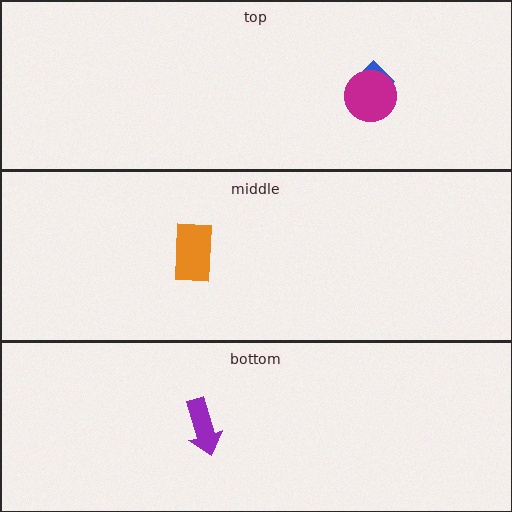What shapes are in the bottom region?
The purple arrow.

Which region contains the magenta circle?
The top region.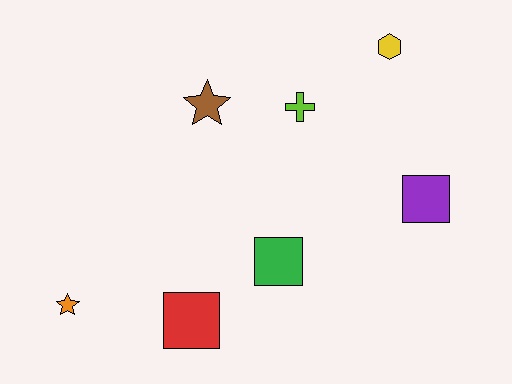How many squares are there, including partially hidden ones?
There are 3 squares.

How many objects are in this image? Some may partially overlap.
There are 7 objects.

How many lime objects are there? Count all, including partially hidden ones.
There is 1 lime object.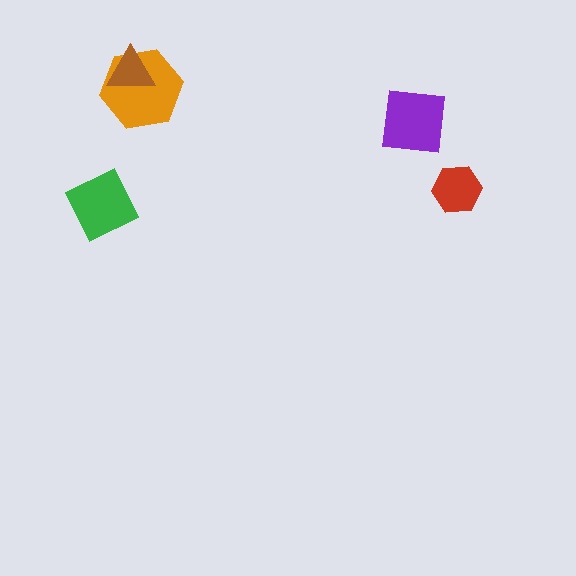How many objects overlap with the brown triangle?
1 object overlaps with the brown triangle.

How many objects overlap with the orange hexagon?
1 object overlaps with the orange hexagon.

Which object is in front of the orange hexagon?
The brown triangle is in front of the orange hexagon.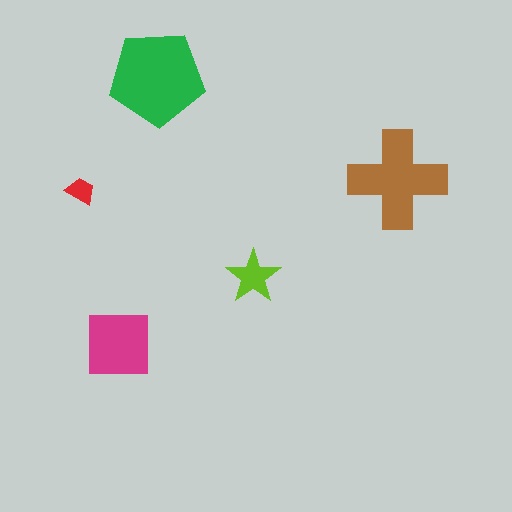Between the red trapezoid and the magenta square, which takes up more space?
The magenta square.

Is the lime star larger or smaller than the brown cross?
Smaller.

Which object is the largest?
The green pentagon.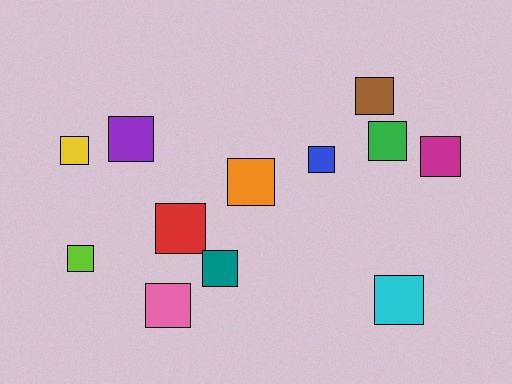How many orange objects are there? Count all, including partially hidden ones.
There is 1 orange object.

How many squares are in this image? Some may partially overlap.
There are 12 squares.